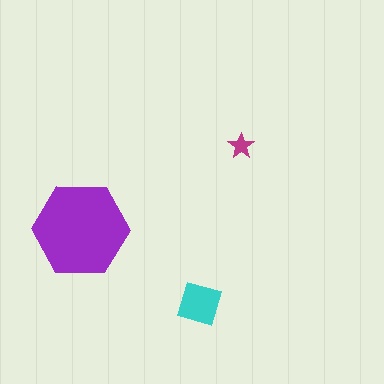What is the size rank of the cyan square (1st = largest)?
2nd.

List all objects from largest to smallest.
The purple hexagon, the cyan square, the magenta star.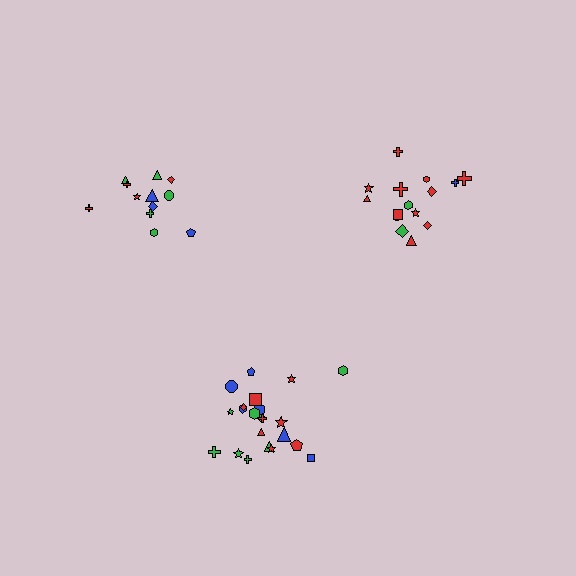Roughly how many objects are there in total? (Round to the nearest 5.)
Roughly 50 objects in total.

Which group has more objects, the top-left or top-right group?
The top-right group.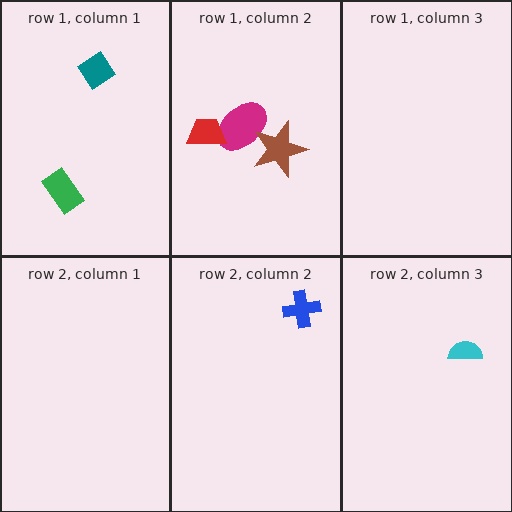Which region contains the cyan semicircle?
The row 2, column 3 region.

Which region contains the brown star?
The row 1, column 2 region.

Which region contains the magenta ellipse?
The row 1, column 2 region.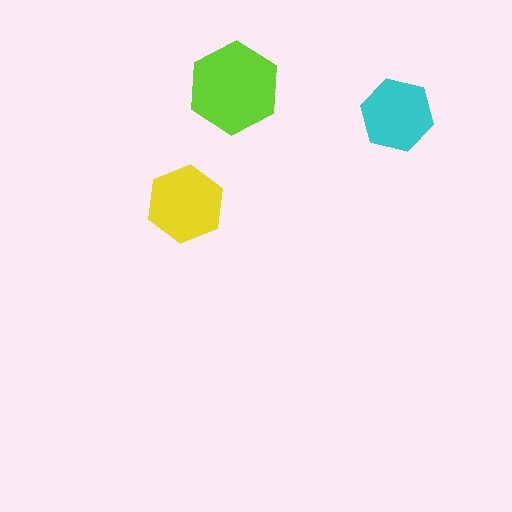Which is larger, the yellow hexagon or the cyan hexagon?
The yellow one.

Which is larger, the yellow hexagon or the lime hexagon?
The lime one.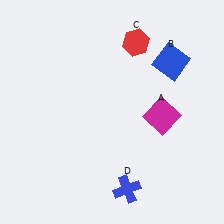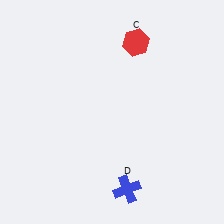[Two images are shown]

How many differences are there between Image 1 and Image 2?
There are 2 differences between the two images.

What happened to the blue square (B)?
The blue square (B) was removed in Image 2. It was in the top-right area of Image 1.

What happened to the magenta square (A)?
The magenta square (A) was removed in Image 2. It was in the bottom-right area of Image 1.